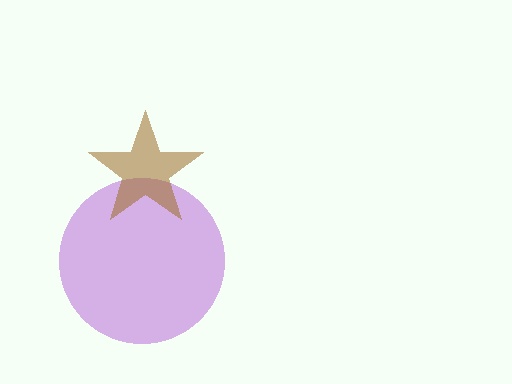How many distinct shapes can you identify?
There are 2 distinct shapes: a purple circle, a brown star.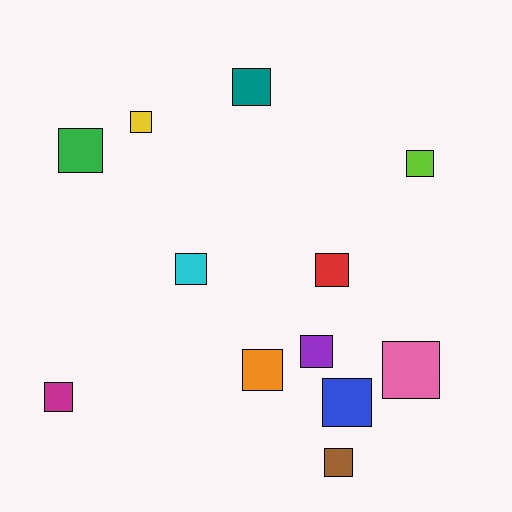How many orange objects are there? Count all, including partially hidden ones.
There is 1 orange object.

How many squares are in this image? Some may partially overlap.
There are 12 squares.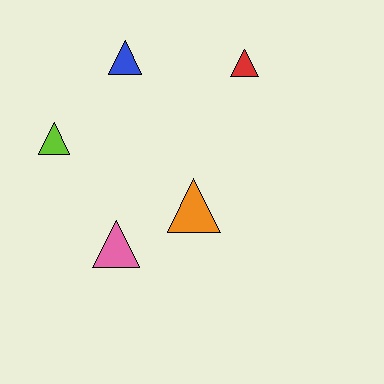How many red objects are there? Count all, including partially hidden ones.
There is 1 red object.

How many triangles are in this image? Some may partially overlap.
There are 5 triangles.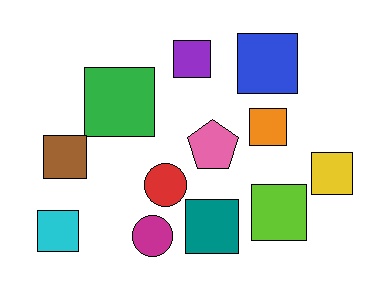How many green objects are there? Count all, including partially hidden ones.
There is 1 green object.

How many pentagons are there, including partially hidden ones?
There is 1 pentagon.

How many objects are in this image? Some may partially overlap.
There are 12 objects.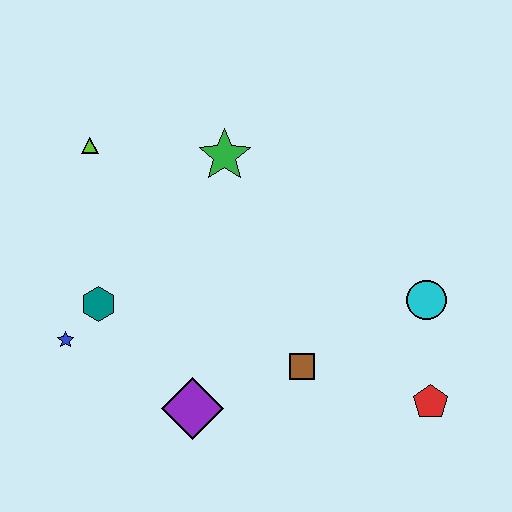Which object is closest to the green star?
The lime triangle is closest to the green star.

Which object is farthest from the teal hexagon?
The red pentagon is farthest from the teal hexagon.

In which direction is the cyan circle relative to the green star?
The cyan circle is to the right of the green star.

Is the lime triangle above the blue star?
Yes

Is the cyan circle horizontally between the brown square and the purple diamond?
No